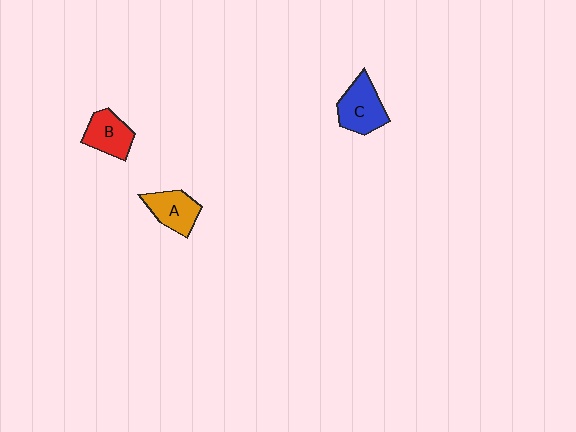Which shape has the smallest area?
Shape B (red).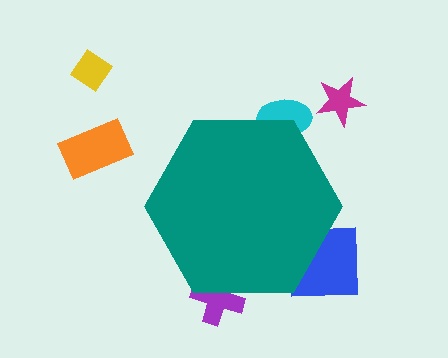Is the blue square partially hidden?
Yes, the blue square is partially hidden behind the teal hexagon.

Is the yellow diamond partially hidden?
No, the yellow diamond is fully visible.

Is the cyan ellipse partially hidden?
Yes, the cyan ellipse is partially hidden behind the teal hexagon.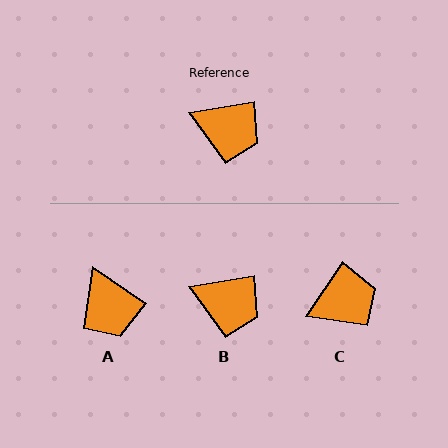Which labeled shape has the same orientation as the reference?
B.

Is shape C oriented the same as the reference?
No, it is off by about 46 degrees.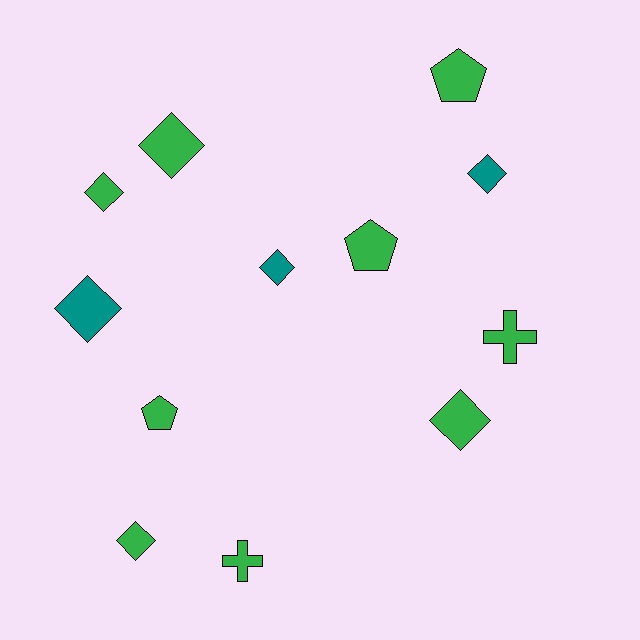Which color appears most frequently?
Green, with 9 objects.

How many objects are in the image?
There are 12 objects.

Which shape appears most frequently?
Diamond, with 7 objects.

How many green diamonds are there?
There are 4 green diamonds.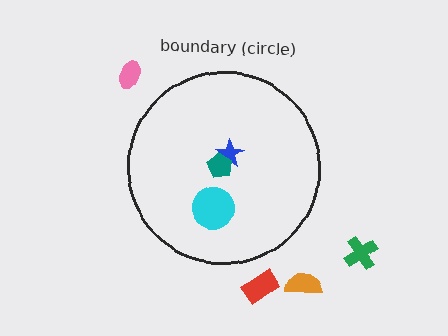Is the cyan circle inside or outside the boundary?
Inside.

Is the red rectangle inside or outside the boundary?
Outside.